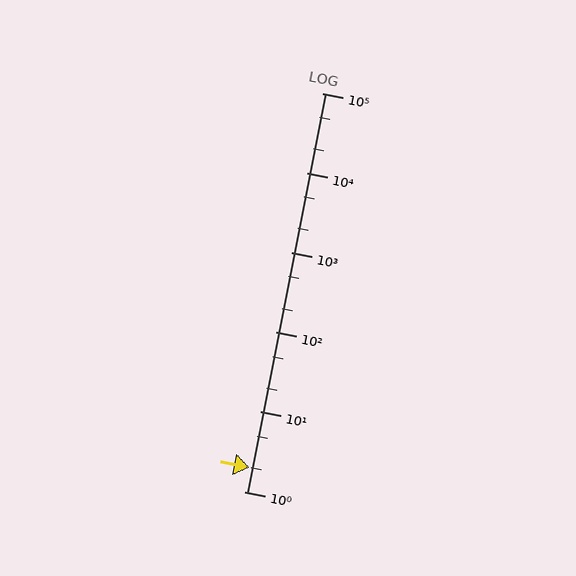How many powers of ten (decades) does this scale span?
The scale spans 5 decades, from 1 to 100000.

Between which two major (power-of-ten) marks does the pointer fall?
The pointer is between 1 and 10.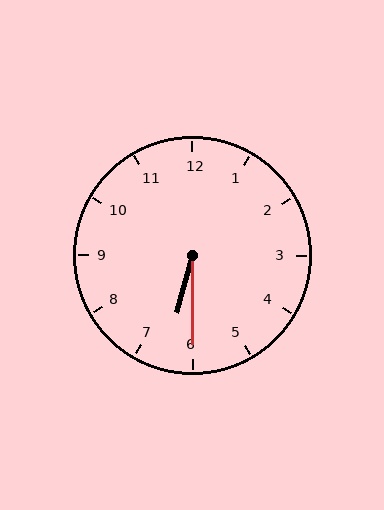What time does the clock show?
6:30.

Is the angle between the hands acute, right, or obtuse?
It is acute.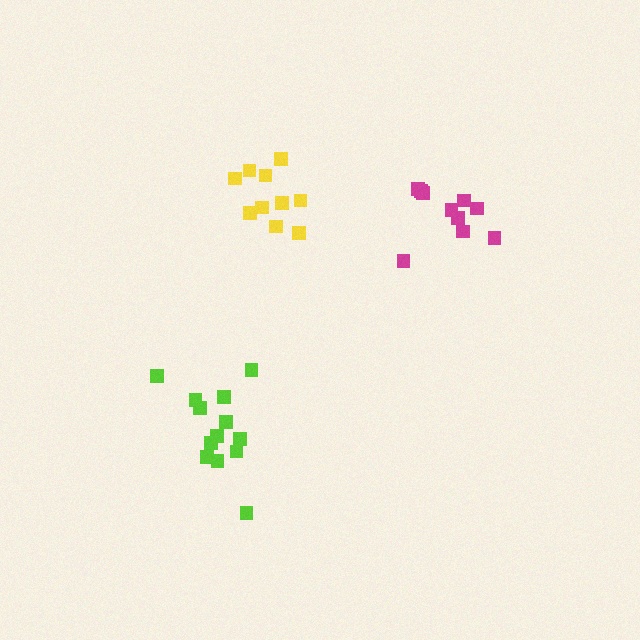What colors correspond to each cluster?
The clusters are colored: yellow, magenta, lime.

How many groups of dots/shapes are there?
There are 3 groups.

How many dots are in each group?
Group 1: 10 dots, Group 2: 10 dots, Group 3: 13 dots (33 total).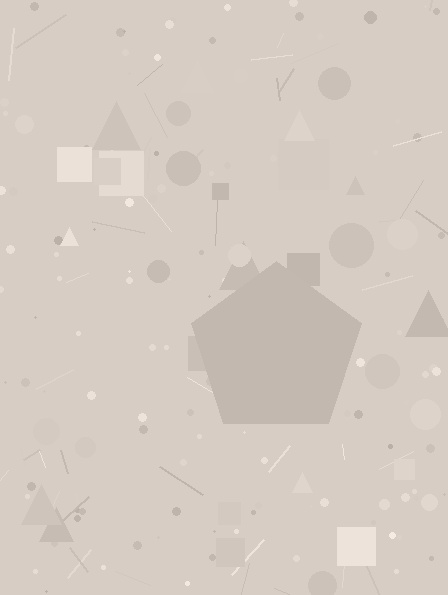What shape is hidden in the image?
A pentagon is hidden in the image.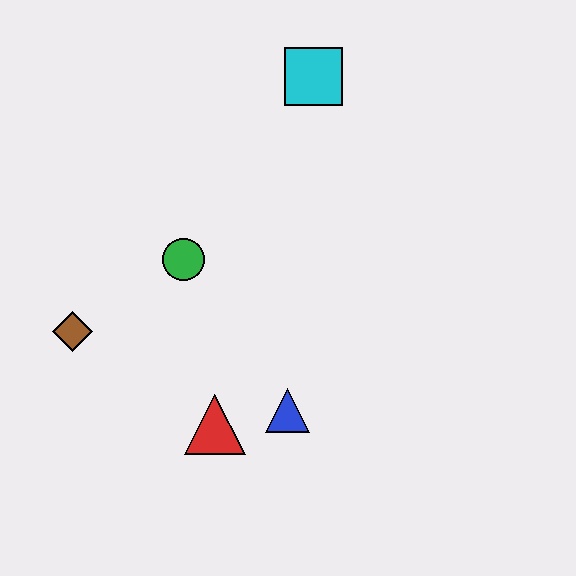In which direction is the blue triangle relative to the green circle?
The blue triangle is below the green circle.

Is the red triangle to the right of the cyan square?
No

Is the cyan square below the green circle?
No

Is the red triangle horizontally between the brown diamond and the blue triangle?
Yes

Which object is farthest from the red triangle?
The cyan square is farthest from the red triangle.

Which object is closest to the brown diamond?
The green circle is closest to the brown diamond.